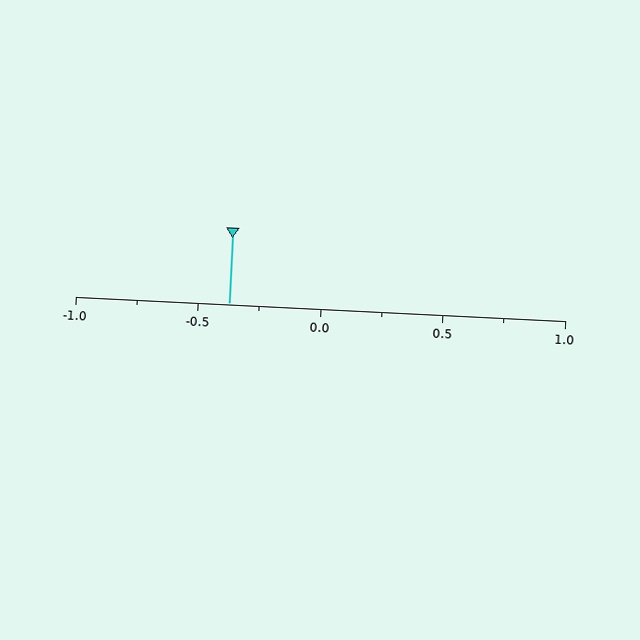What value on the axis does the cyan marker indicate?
The marker indicates approximately -0.38.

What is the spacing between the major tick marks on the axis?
The major ticks are spaced 0.5 apart.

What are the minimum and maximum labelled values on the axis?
The axis runs from -1.0 to 1.0.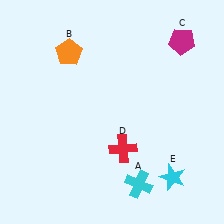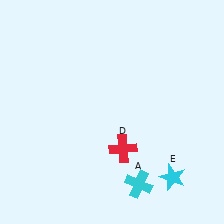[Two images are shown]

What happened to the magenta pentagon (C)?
The magenta pentagon (C) was removed in Image 2. It was in the top-right area of Image 1.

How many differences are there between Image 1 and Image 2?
There are 2 differences between the two images.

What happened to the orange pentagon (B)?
The orange pentagon (B) was removed in Image 2. It was in the top-left area of Image 1.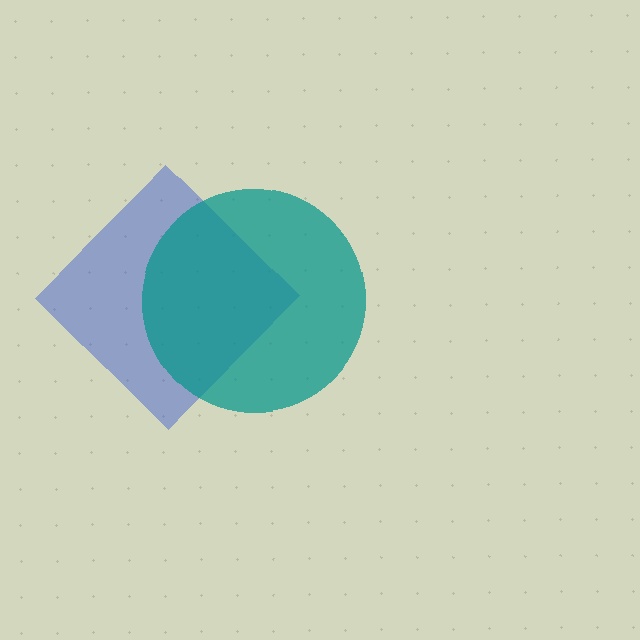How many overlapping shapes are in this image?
There are 2 overlapping shapes in the image.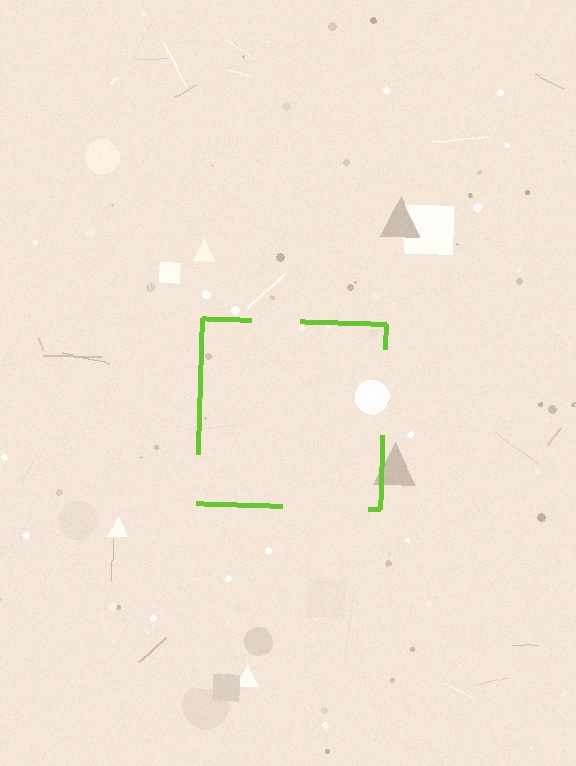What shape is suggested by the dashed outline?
The dashed outline suggests a square.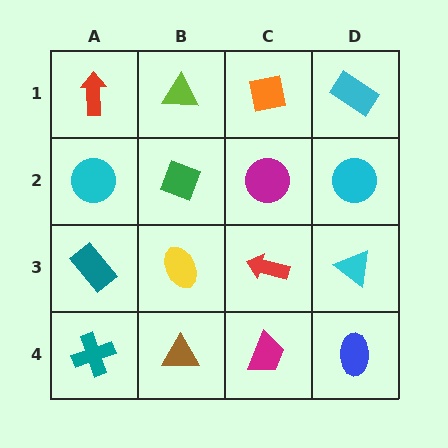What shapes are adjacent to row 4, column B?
A yellow ellipse (row 3, column B), a teal cross (row 4, column A), a magenta trapezoid (row 4, column C).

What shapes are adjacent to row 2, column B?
A lime triangle (row 1, column B), a yellow ellipse (row 3, column B), a cyan circle (row 2, column A), a magenta circle (row 2, column C).